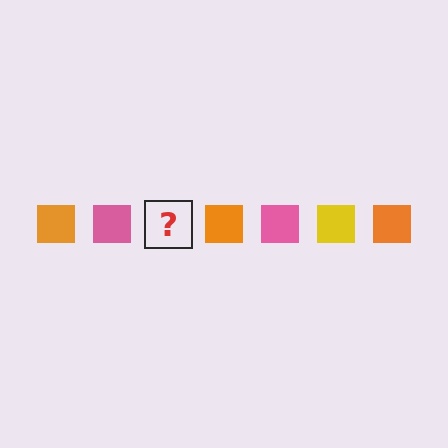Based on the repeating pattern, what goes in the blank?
The blank should be a yellow square.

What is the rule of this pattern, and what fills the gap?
The rule is that the pattern cycles through orange, pink, yellow squares. The gap should be filled with a yellow square.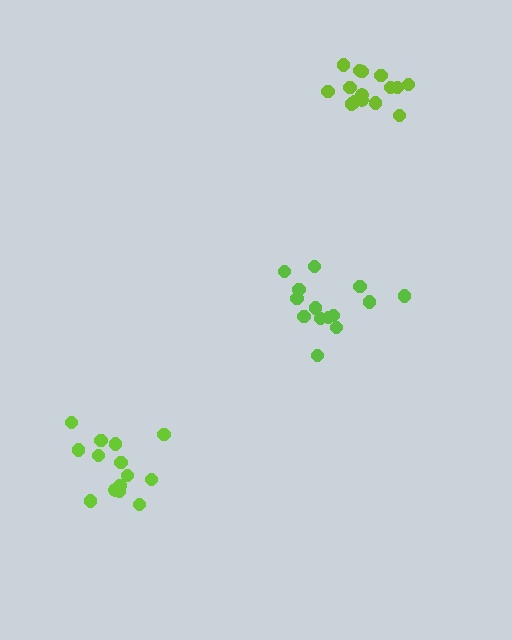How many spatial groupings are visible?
There are 3 spatial groupings.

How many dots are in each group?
Group 1: 14 dots, Group 2: 15 dots, Group 3: 15 dots (44 total).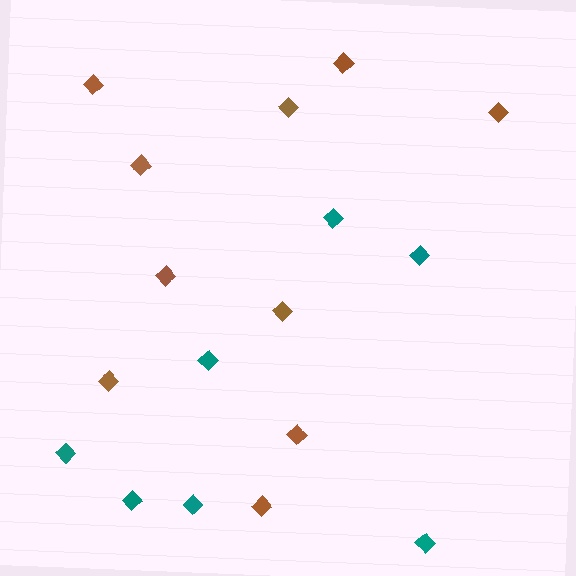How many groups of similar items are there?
There are 2 groups: one group of brown diamonds (10) and one group of teal diamonds (7).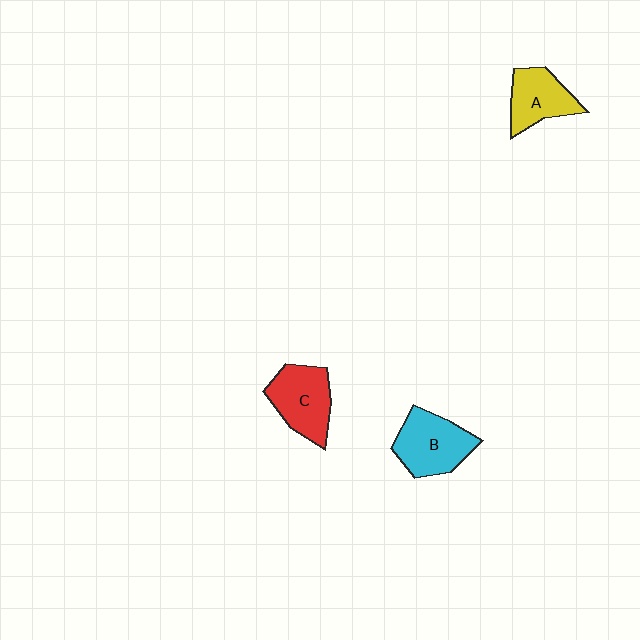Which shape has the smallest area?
Shape A (yellow).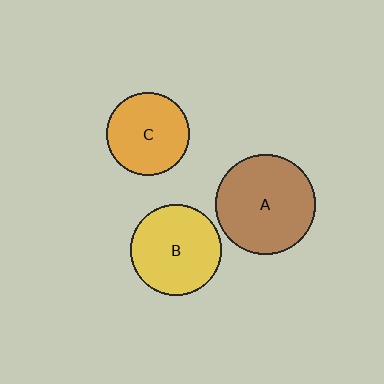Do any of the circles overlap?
No, none of the circles overlap.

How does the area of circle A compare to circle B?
Approximately 1.2 times.